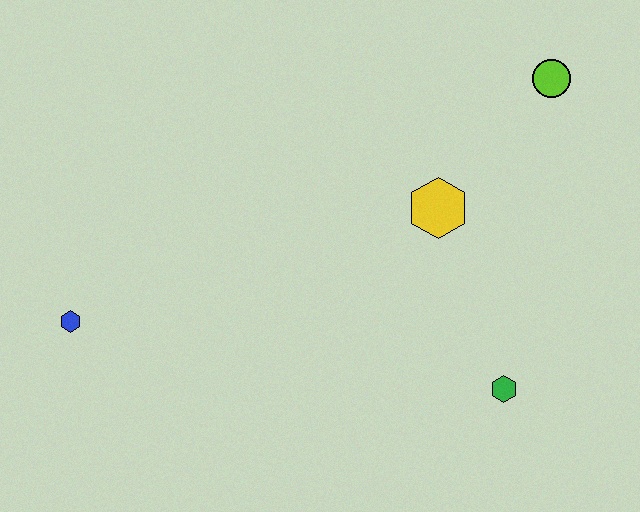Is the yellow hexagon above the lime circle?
No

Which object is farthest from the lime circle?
The blue hexagon is farthest from the lime circle.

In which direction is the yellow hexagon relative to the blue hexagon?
The yellow hexagon is to the right of the blue hexagon.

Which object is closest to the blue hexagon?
The yellow hexagon is closest to the blue hexagon.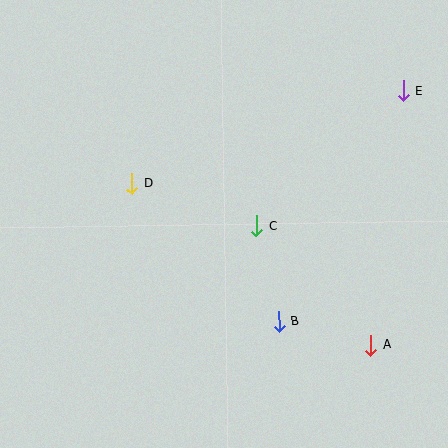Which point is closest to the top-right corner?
Point E is closest to the top-right corner.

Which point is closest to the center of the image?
Point C at (257, 226) is closest to the center.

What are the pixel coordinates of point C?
Point C is at (257, 226).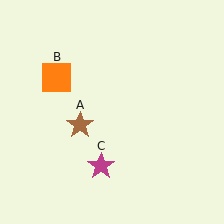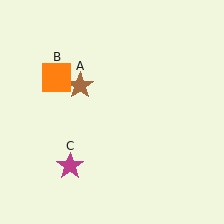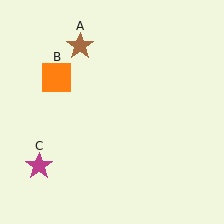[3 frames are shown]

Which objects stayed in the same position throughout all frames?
Orange square (object B) remained stationary.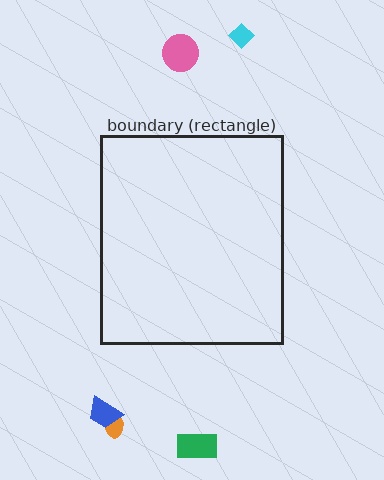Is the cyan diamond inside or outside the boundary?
Outside.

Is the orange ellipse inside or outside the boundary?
Outside.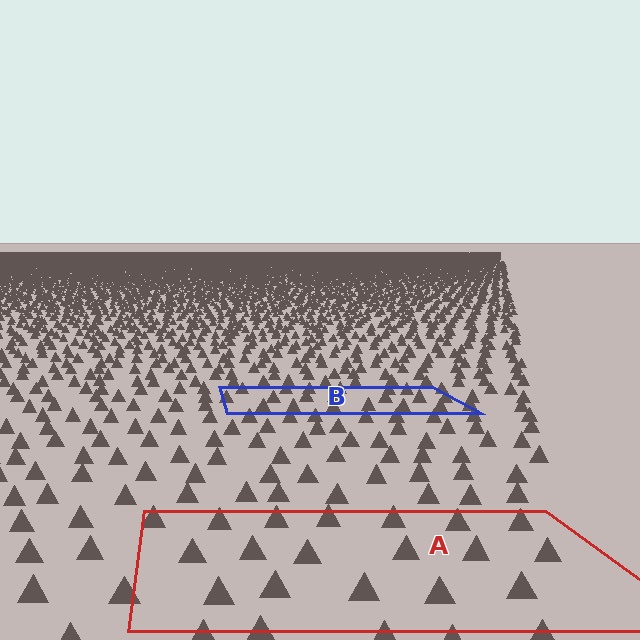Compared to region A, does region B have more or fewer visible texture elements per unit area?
Region B has more texture elements per unit area — they are packed more densely because it is farther away.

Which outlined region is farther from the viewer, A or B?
Region B is farther from the viewer — the texture elements inside it appear smaller and more densely packed.